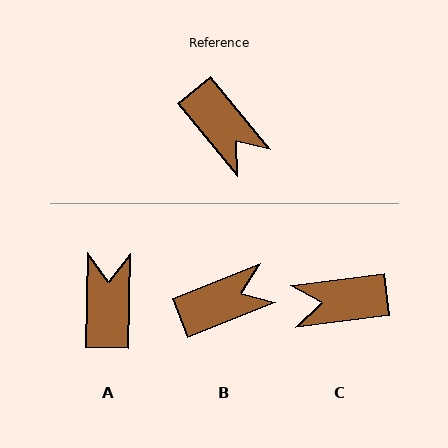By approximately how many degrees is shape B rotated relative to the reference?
Approximately 72 degrees counter-clockwise.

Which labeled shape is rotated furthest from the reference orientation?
A, about 139 degrees away.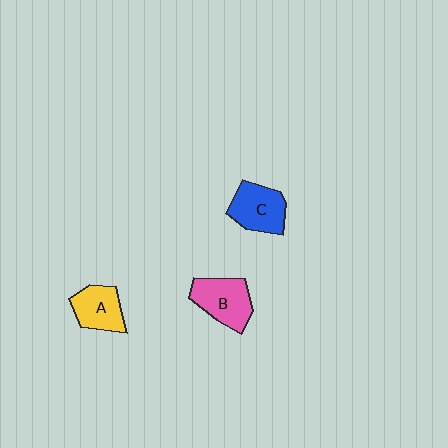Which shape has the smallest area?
Shape A (yellow).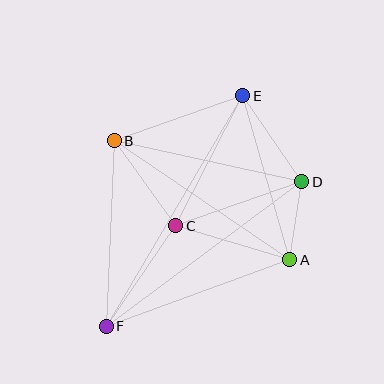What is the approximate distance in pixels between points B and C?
The distance between B and C is approximately 105 pixels.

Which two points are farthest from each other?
Points E and F are farthest from each other.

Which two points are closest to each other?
Points A and D are closest to each other.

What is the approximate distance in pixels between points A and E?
The distance between A and E is approximately 171 pixels.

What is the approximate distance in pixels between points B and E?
The distance between B and E is approximately 136 pixels.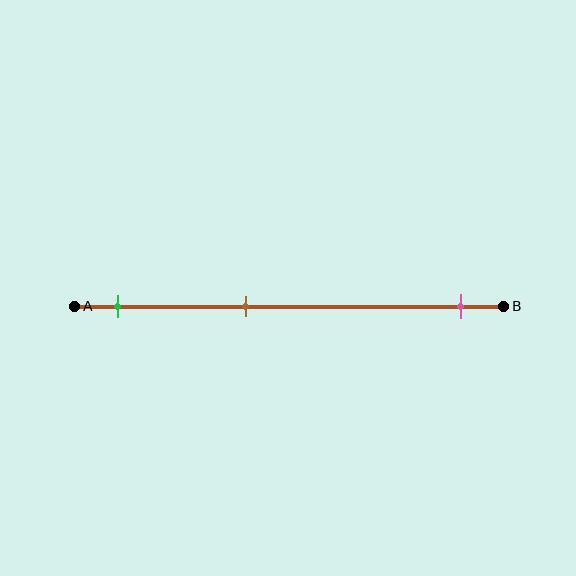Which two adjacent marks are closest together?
The green and brown marks are the closest adjacent pair.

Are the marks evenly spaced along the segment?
No, the marks are not evenly spaced.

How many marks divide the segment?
There are 3 marks dividing the segment.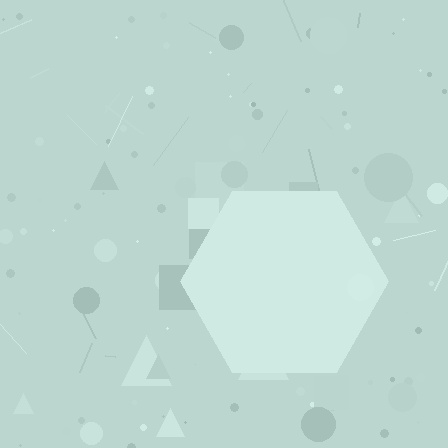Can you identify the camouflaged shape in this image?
The camouflaged shape is a hexagon.